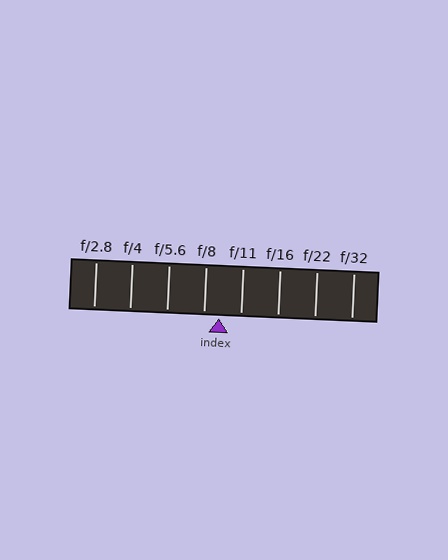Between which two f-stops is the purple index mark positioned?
The index mark is between f/8 and f/11.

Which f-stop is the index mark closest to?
The index mark is closest to f/8.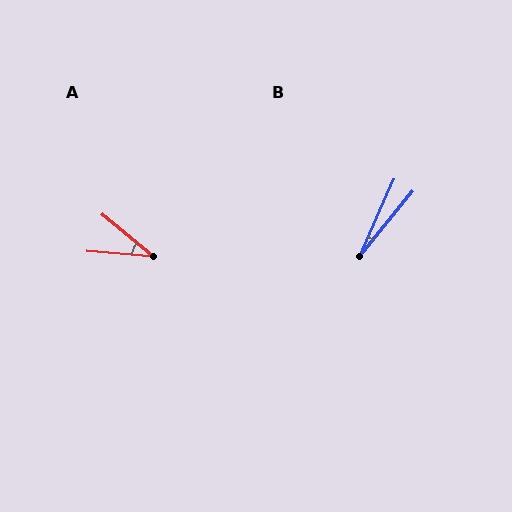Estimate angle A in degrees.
Approximately 35 degrees.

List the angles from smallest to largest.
B (15°), A (35°).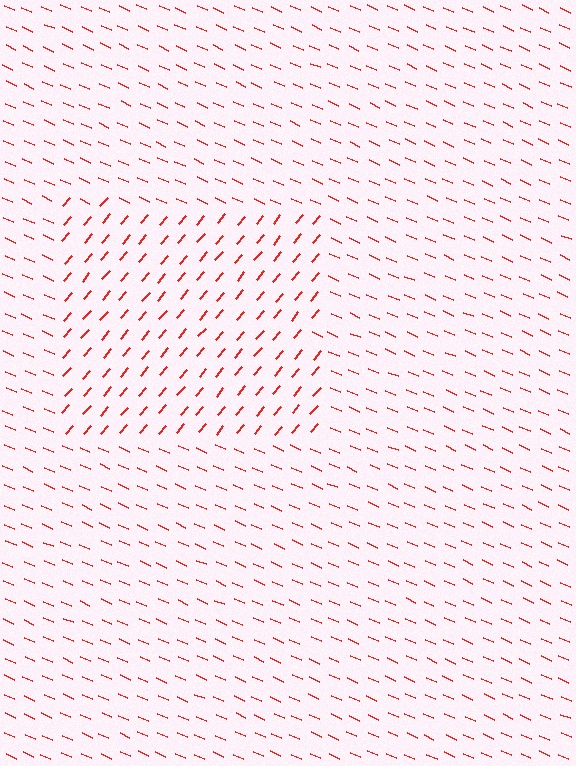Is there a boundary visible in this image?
Yes, there is a texture boundary formed by a change in line orientation.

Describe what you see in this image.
The image is filled with small red line segments. A rectangle region in the image has lines oriented differently from the surrounding lines, creating a visible texture boundary.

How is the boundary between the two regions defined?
The boundary is defined purely by a change in line orientation (approximately 73 degrees difference). All lines are the same color and thickness.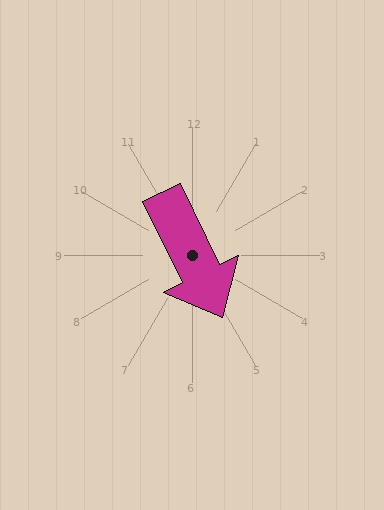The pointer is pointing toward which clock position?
Roughly 5 o'clock.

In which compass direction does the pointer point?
Southeast.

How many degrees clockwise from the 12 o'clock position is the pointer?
Approximately 154 degrees.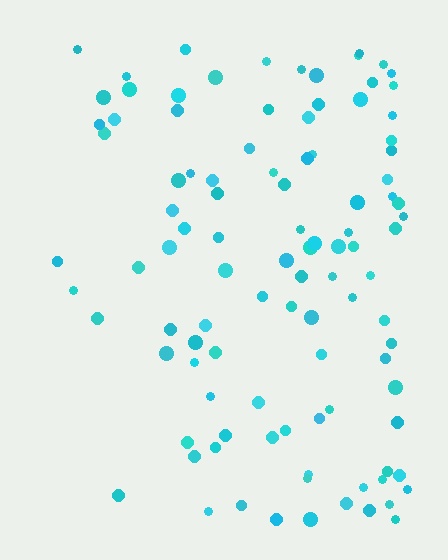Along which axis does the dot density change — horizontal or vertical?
Horizontal.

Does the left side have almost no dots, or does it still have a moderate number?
Still a moderate number, just noticeably fewer than the right.